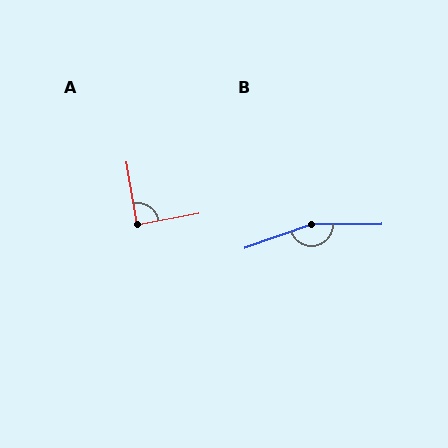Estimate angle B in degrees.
Approximately 161 degrees.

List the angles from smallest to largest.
A (89°), B (161°).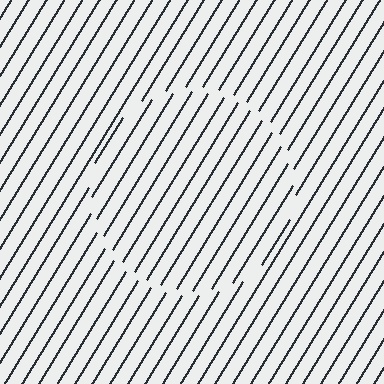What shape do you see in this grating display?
An illusory circle. The interior of the shape contains the same grating, shifted by half a period — the contour is defined by the phase discontinuity where line-ends from the inner and outer gratings abut.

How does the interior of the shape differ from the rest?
The interior of the shape contains the same grating, shifted by half a period — the contour is defined by the phase discontinuity where line-ends from the inner and outer gratings abut.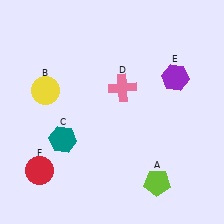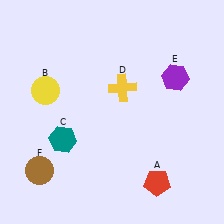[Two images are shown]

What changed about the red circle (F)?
In Image 1, F is red. In Image 2, it changed to brown.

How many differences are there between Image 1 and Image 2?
There are 3 differences between the two images.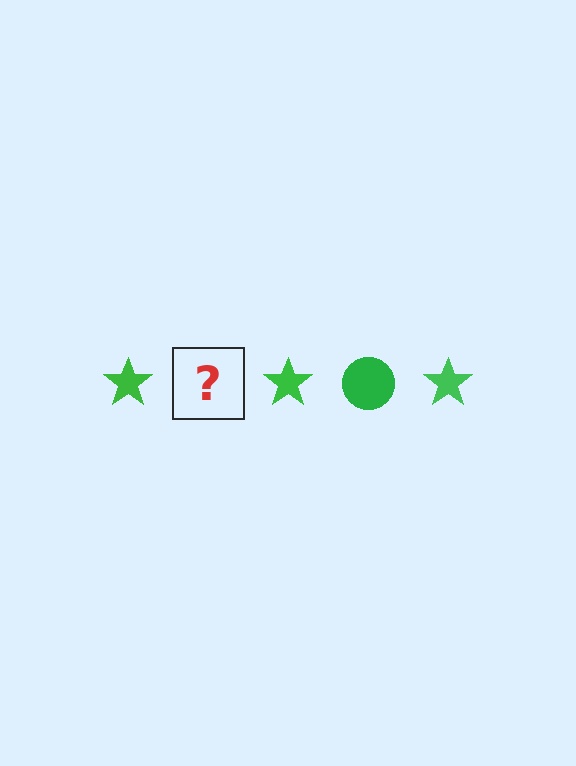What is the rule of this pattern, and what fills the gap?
The rule is that the pattern cycles through star, circle shapes in green. The gap should be filled with a green circle.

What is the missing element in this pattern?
The missing element is a green circle.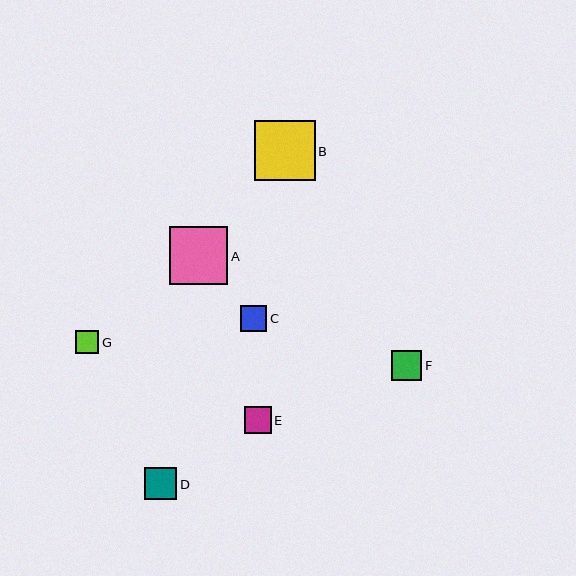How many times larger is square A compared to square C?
Square A is approximately 2.2 times the size of square C.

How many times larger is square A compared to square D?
Square A is approximately 1.8 times the size of square D.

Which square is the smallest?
Square G is the smallest with a size of approximately 23 pixels.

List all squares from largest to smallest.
From largest to smallest: B, A, D, F, E, C, G.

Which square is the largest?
Square B is the largest with a size of approximately 60 pixels.